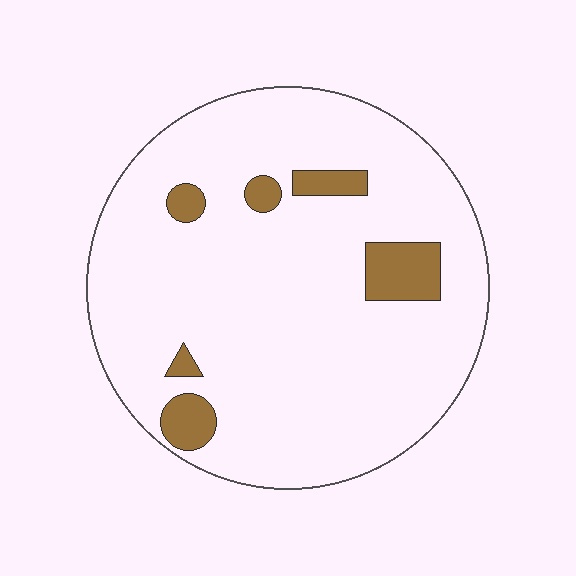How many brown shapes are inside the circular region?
6.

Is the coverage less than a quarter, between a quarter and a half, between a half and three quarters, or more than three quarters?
Less than a quarter.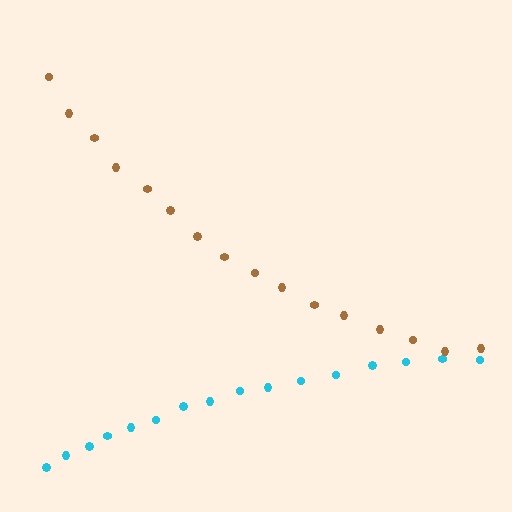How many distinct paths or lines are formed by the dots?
There are 2 distinct paths.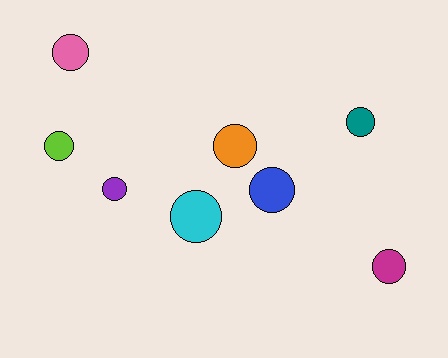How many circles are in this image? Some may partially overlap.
There are 8 circles.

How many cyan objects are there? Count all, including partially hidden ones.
There is 1 cyan object.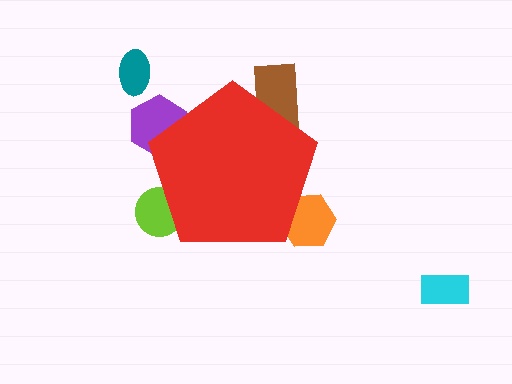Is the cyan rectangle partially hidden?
No, the cyan rectangle is fully visible.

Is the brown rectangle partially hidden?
Yes, the brown rectangle is partially hidden behind the red pentagon.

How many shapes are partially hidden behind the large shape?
4 shapes are partially hidden.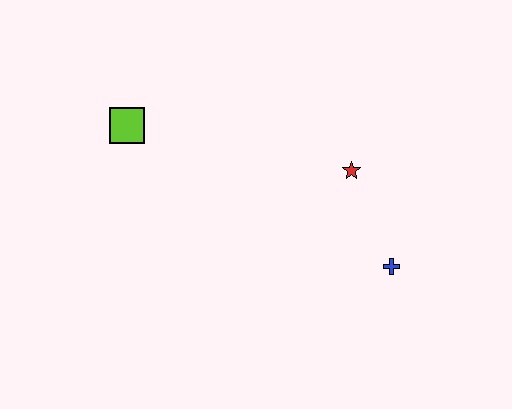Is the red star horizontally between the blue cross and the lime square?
Yes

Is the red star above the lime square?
No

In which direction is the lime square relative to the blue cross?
The lime square is to the left of the blue cross.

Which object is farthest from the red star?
The lime square is farthest from the red star.